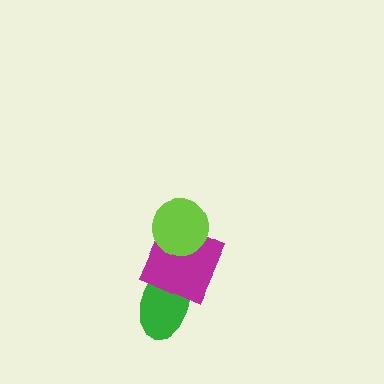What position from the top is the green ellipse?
The green ellipse is 3rd from the top.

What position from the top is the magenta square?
The magenta square is 2nd from the top.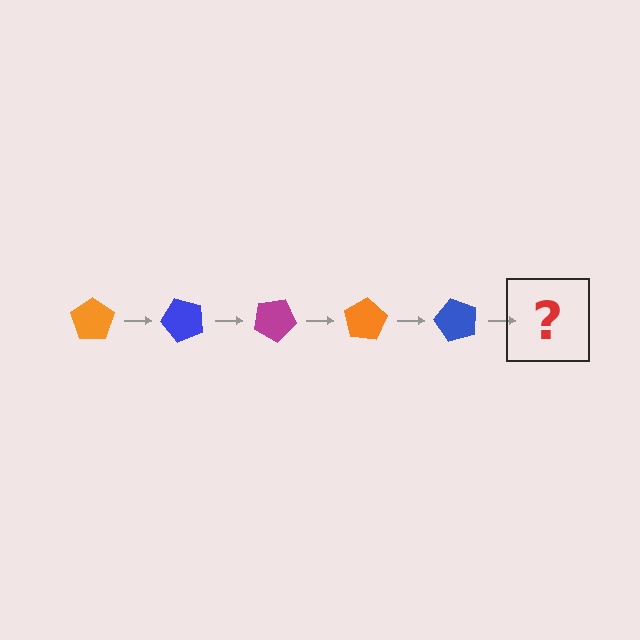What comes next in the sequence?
The next element should be a magenta pentagon, rotated 250 degrees from the start.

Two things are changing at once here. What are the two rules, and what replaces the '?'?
The two rules are that it rotates 50 degrees each step and the color cycles through orange, blue, and magenta. The '?' should be a magenta pentagon, rotated 250 degrees from the start.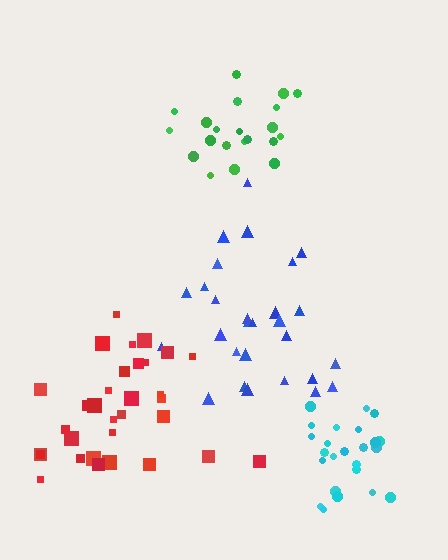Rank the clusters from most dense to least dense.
cyan, green, red, blue.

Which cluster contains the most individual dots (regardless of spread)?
Red (32).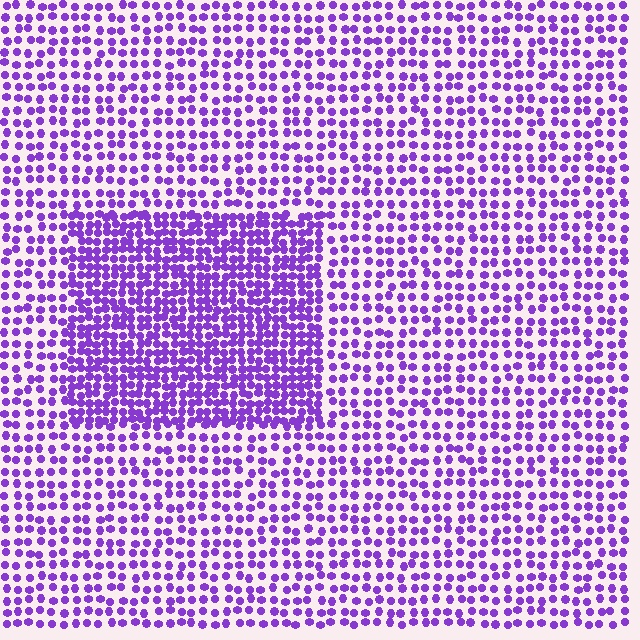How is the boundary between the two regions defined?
The boundary is defined by a change in element density (approximately 1.9x ratio). All elements are the same color, size, and shape.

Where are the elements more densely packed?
The elements are more densely packed inside the rectangle boundary.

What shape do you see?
I see a rectangle.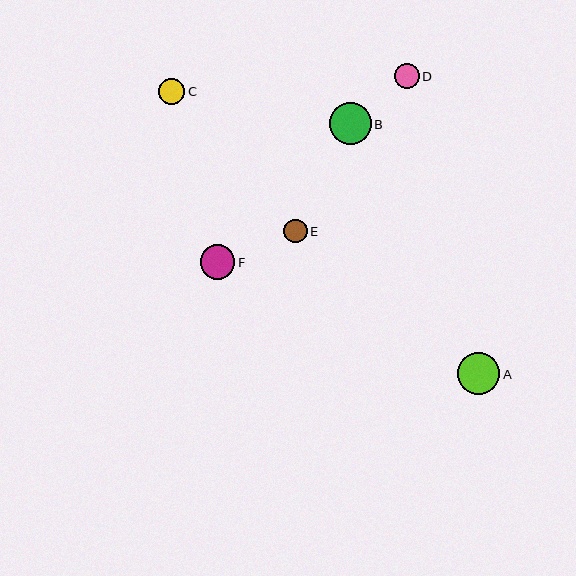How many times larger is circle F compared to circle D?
Circle F is approximately 1.4 times the size of circle D.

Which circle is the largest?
Circle B is the largest with a size of approximately 42 pixels.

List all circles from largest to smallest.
From largest to smallest: B, A, F, C, D, E.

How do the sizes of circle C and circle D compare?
Circle C and circle D are approximately the same size.